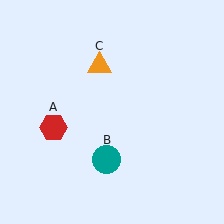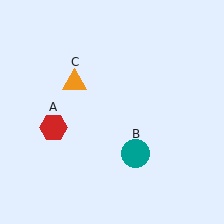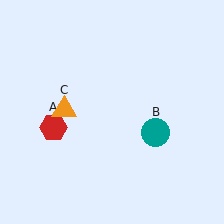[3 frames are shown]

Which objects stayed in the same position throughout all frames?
Red hexagon (object A) remained stationary.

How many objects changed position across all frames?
2 objects changed position: teal circle (object B), orange triangle (object C).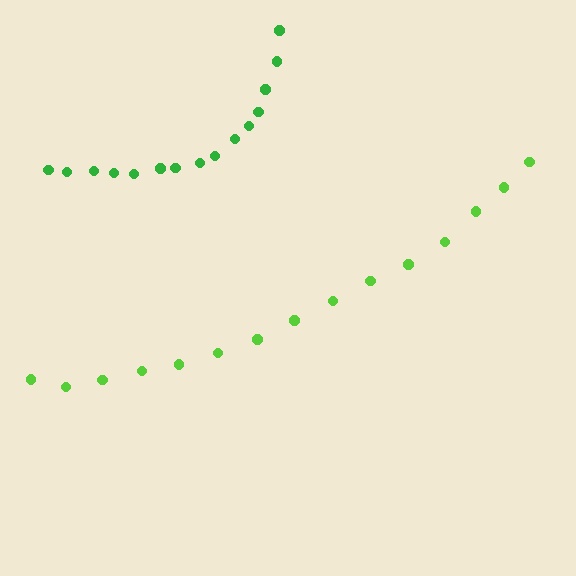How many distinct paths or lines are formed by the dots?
There are 2 distinct paths.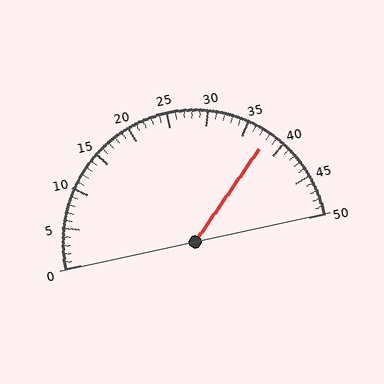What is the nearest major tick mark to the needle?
The nearest major tick mark is 40.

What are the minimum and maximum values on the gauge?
The gauge ranges from 0 to 50.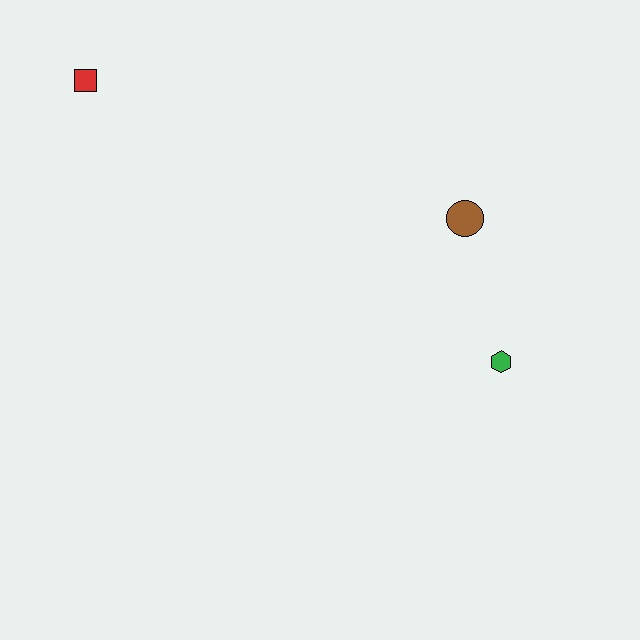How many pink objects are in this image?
There are no pink objects.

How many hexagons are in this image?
There is 1 hexagon.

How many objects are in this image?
There are 3 objects.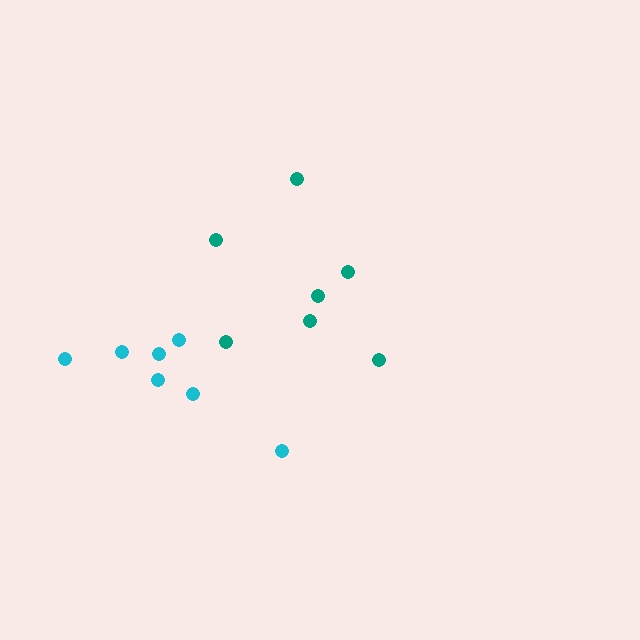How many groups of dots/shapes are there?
There are 2 groups.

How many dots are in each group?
Group 1: 7 dots, Group 2: 7 dots (14 total).